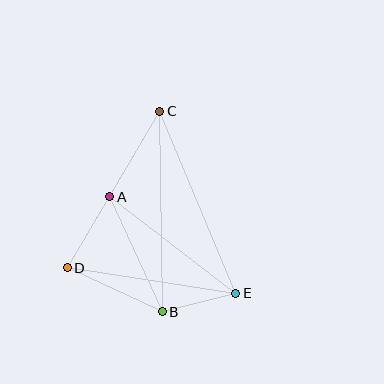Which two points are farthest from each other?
Points B and C are farthest from each other.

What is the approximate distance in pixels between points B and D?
The distance between B and D is approximately 105 pixels.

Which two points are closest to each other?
Points B and E are closest to each other.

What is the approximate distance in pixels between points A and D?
The distance between A and D is approximately 82 pixels.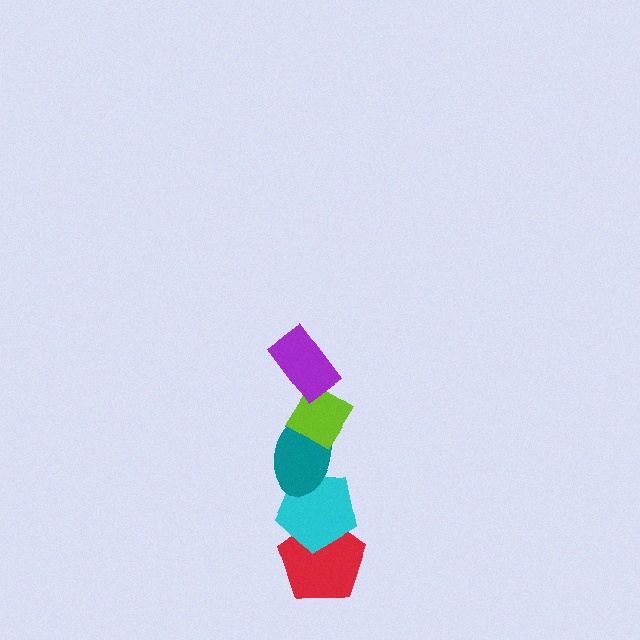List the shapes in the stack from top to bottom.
From top to bottom: the purple rectangle, the lime diamond, the teal ellipse, the cyan pentagon, the red pentagon.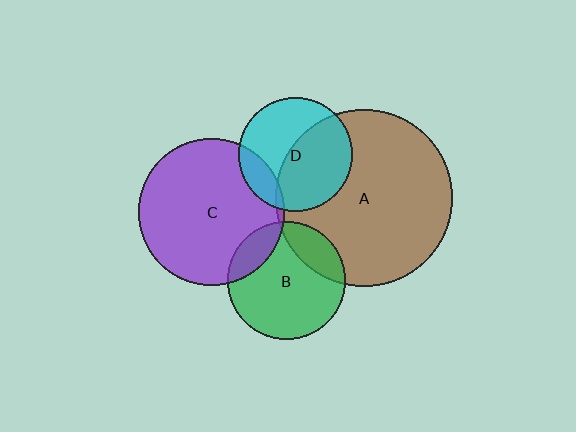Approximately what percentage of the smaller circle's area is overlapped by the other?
Approximately 50%.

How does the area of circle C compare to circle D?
Approximately 1.7 times.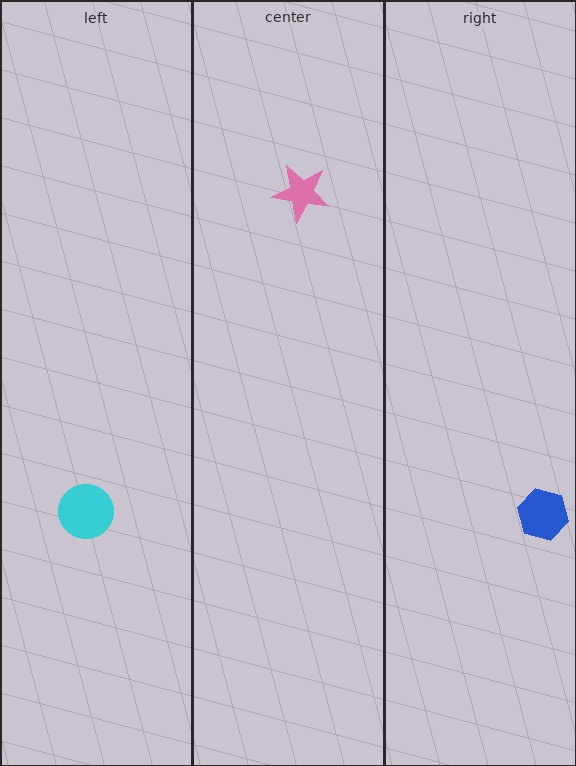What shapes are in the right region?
The blue hexagon.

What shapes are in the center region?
The pink star.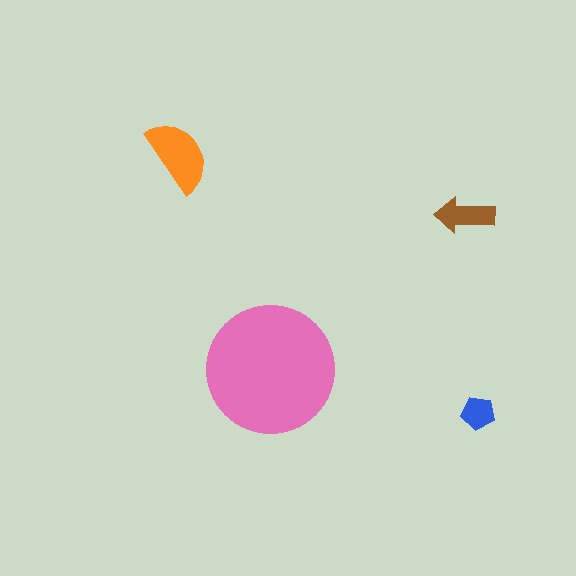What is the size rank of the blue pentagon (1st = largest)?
4th.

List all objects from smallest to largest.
The blue pentagon, the brown arrow, the orange semicircle, the pink circle.